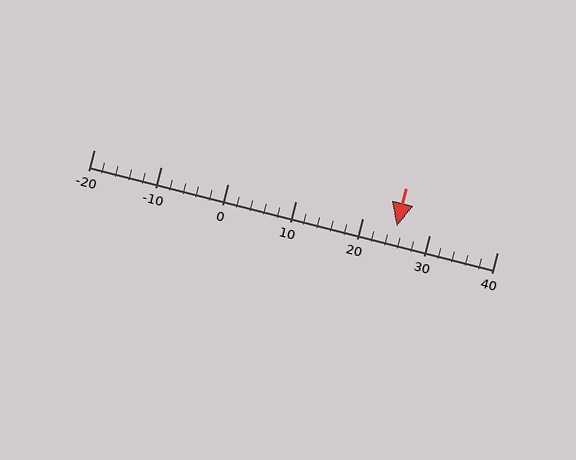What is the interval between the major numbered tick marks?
The major tick marks are spaced 10 units apart.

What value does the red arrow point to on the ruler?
The red arrow points to approximately 25.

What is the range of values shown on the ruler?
The ruler shows values from -20 to 40.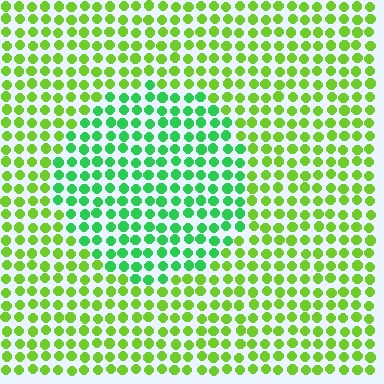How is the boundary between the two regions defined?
The boundary is defined purely by a slight shift in hue (about 40 degrees). Spacing, size, and orientation are identical on both sides.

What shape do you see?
I see a circle.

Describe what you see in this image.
The image is filled with small lime elements in a uniform arrangement. A circle-shaped region is visible where the elements are tinted to a slightly different hue, forming a subtle color boundary.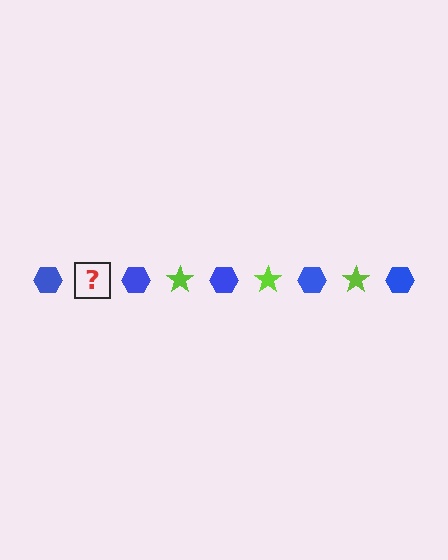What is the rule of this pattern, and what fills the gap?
The rule is that the pattern alternates between blue hexagon and lime star. The gap should be filled with a lime star.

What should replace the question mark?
The question mark should be replaced with a lime star.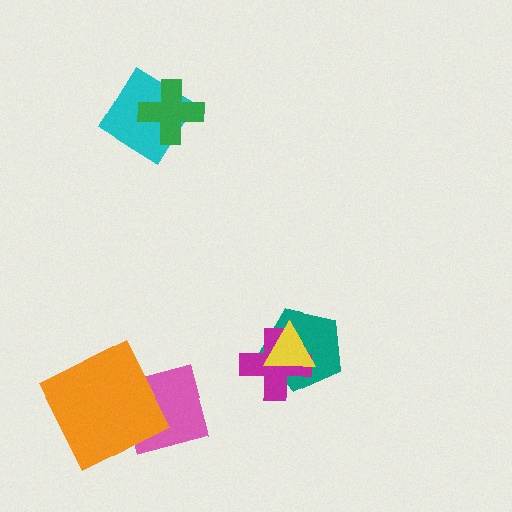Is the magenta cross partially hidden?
Yes, it is partially covered by another shape.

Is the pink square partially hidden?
Yes, it is partially covered by another shape.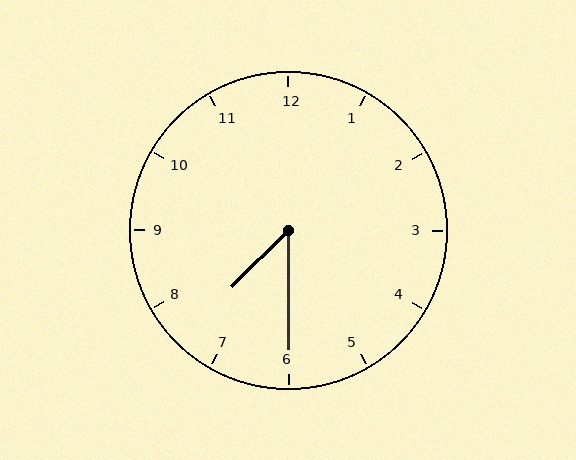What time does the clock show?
7:30.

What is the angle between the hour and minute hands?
Approximately 45 degrees.